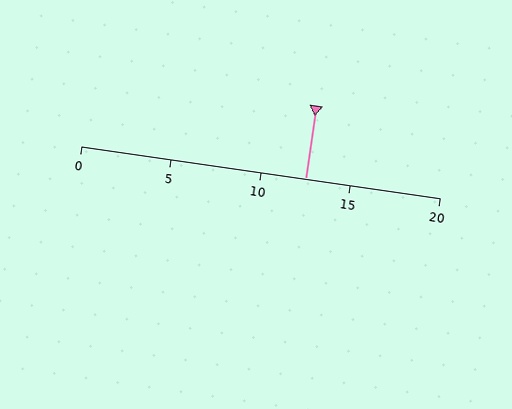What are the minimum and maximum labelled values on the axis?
The axis runs from 0 to 20.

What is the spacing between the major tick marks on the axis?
The major ticks are spaced 5 apart.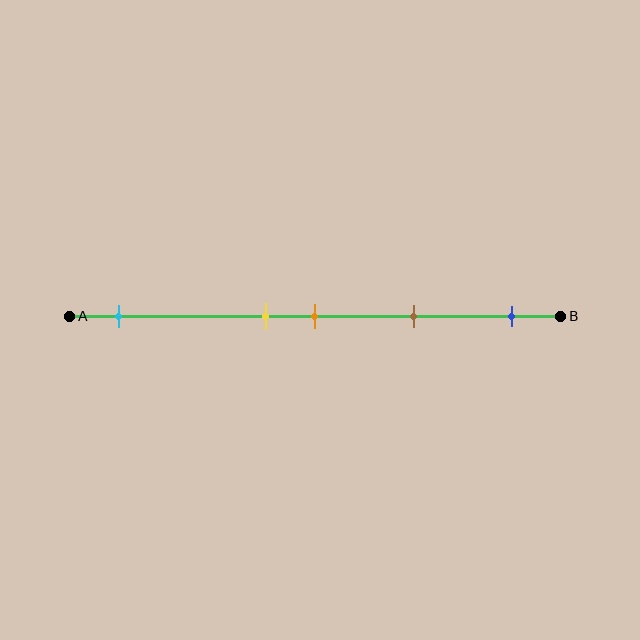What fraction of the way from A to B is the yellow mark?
The yellow mark is approximately 40% (0.4) of the way from A to B.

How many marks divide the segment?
There are 5 marks dividing the segment.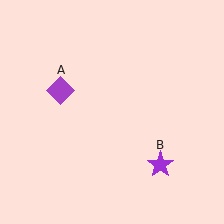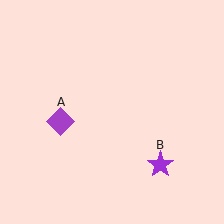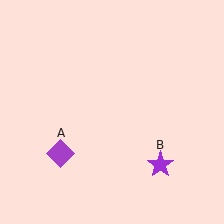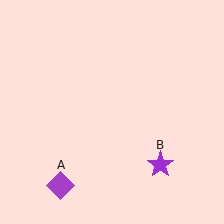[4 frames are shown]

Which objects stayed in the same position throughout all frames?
Purple star (object B) remained stationary.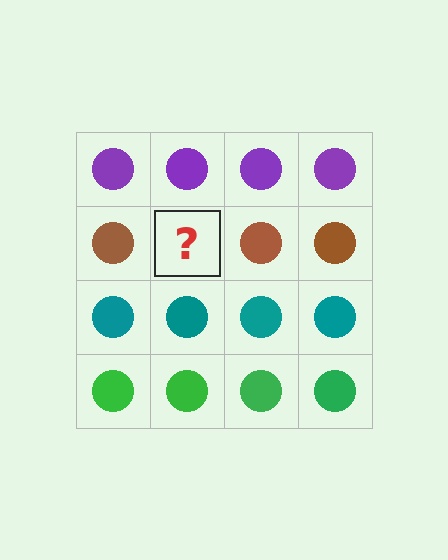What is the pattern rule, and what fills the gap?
The rule is that each row has a consistent color. The gap should be filled with a brown circle.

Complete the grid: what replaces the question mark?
The question mark should be replaced with a brown circle.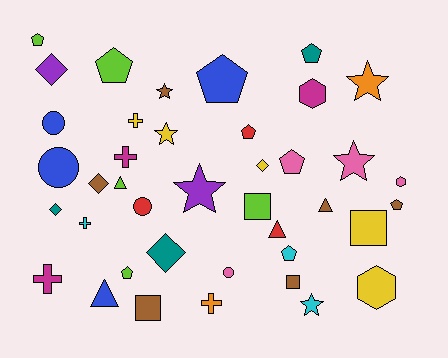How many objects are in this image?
There are 40 objects.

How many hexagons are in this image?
There are 3 hexagons.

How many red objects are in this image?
There are 3 red objects.